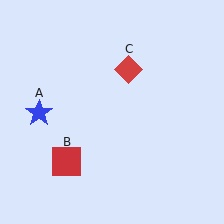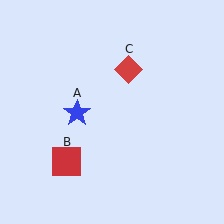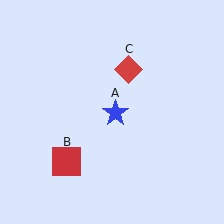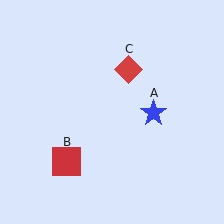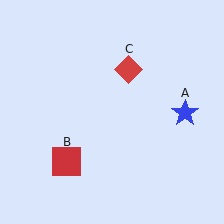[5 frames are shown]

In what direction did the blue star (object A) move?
The blue star (object A) moved right.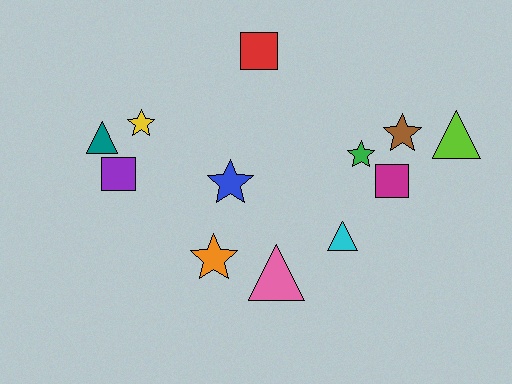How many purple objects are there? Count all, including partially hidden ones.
There is 1 purple object.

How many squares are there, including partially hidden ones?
There are 3 squares.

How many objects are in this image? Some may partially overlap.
There are 12 objects.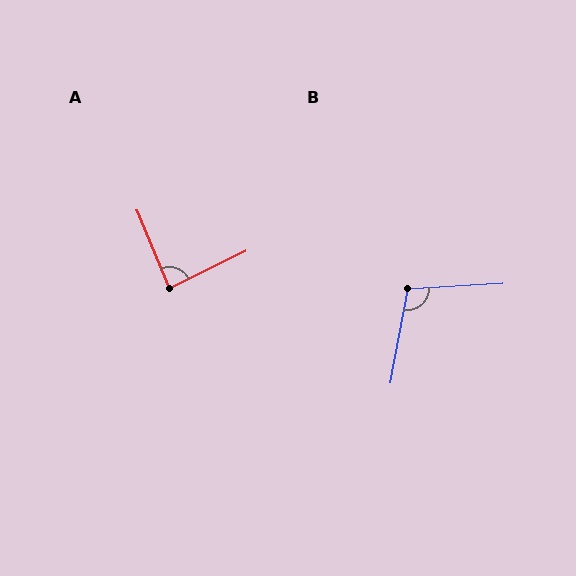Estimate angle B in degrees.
Approximately 104 degrees.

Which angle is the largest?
B, at approximately 104 degrees.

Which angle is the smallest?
A, at approximately 86 degrees.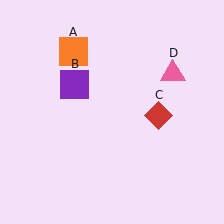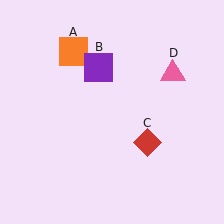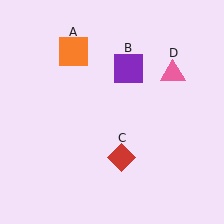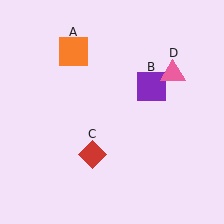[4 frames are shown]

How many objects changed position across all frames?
2 objects changed position: purple square (object B), red diamond (object C).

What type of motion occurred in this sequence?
The purple square (object B), red diamond (object C) rotated clockwise around the center of the scene.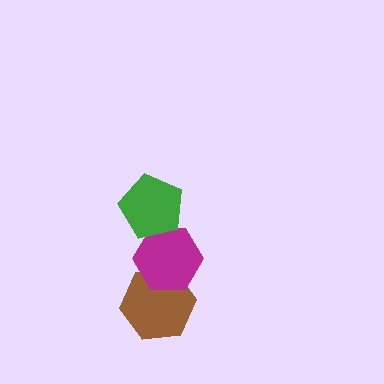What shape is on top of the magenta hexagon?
The green pentagon is on top of the magenta hexagon.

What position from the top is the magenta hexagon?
The magenta hexagon is 2nd from the top.